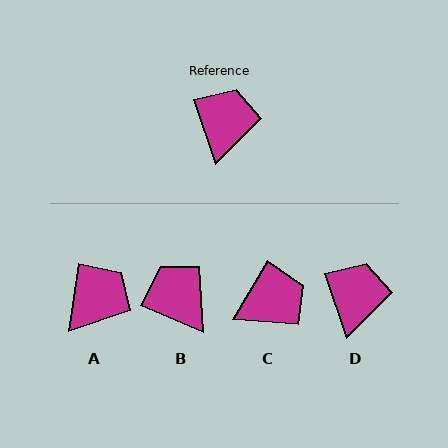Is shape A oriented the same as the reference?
No, it is off by about 27 degrees.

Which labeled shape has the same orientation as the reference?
D.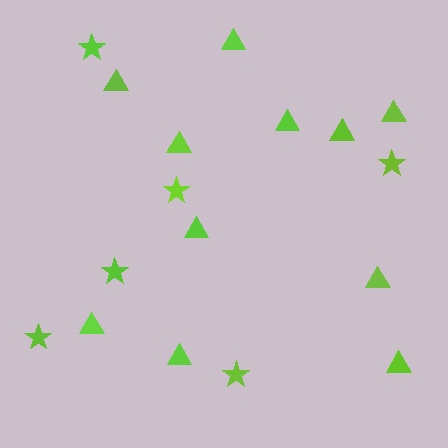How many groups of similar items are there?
There are 2 groups: one group of stars (6) and one group of triangles (11).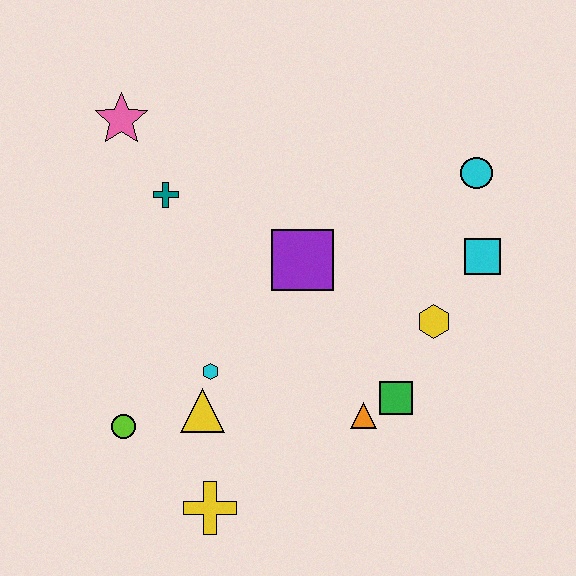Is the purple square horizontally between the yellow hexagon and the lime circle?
Yes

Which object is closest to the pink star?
The teal cross is closest to the pink star.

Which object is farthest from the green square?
The pink star is farthest from the green square.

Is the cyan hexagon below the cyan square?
Yes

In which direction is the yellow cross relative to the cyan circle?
The yellow cross is below the cyan circle.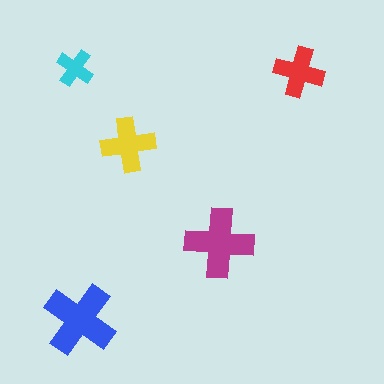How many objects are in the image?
There are 5 objects in the image.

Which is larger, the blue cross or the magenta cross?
The blue one.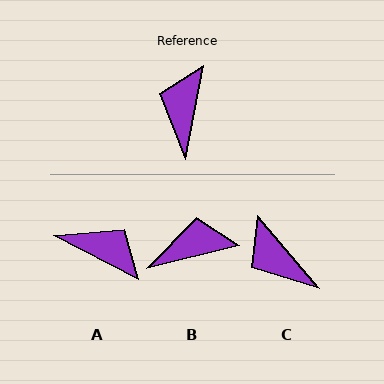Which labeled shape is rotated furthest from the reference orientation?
A, about 106 degrees away.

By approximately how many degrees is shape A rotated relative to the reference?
Approximately 106 degrees clockwise.